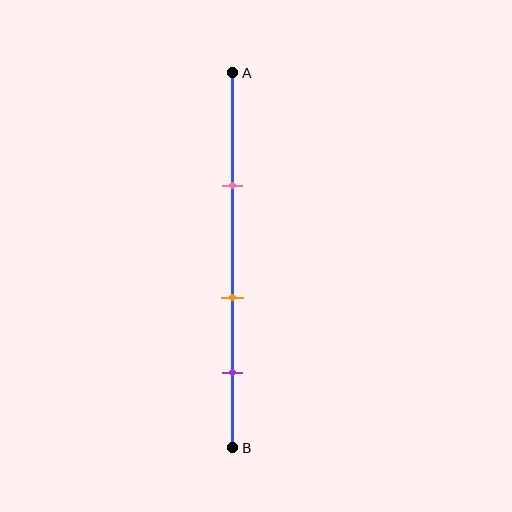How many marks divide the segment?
There are 3 marks dividing the segment.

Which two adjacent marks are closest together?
The orange and purple marks are the closest adjacent pair.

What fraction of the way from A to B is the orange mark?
The orange mark is approximately 60% (0.6) of the way from A to B.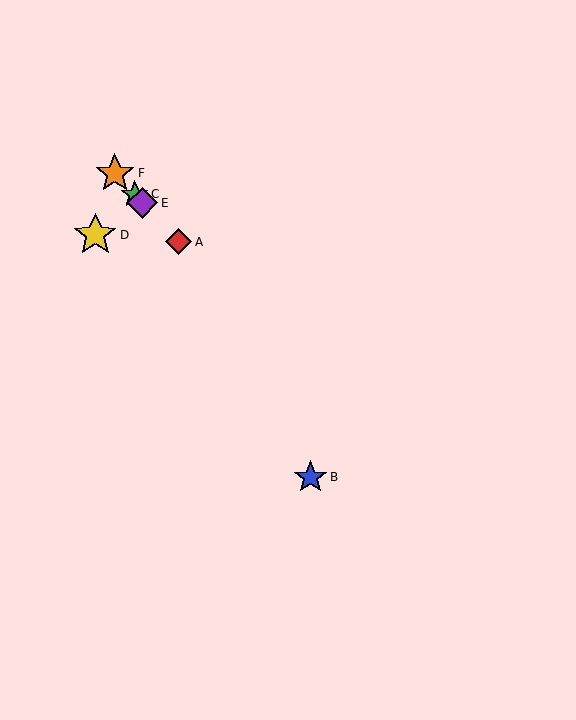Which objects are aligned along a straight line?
Objects A, C, E, F are aligned along a straight line.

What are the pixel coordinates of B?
Object B is at (311, 477).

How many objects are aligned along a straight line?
4 objects (A, C, E, F) are aligned along a straight line.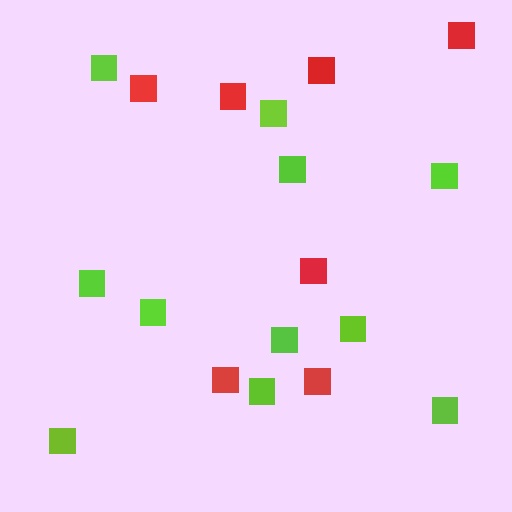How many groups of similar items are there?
There are 2 groups: one group of red squares (7) and one group of lime squares (11).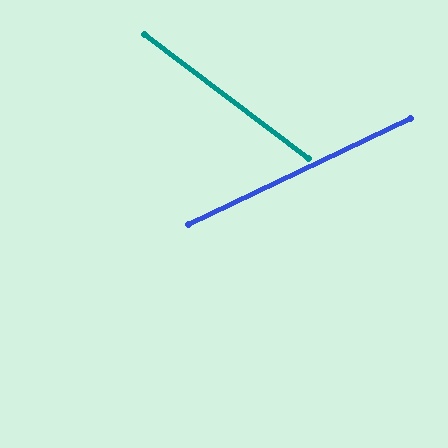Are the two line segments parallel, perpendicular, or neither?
Neither parallel nor perpendicular — they differ by about 63°.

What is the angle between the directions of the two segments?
Approximately 63 degrees.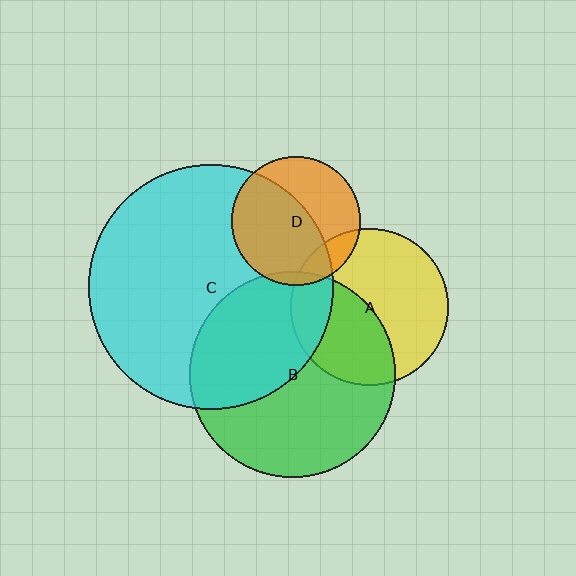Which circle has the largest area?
Circle C (cyan).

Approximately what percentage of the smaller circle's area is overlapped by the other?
Approximately 5%.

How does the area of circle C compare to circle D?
Approximately 3.6 times.